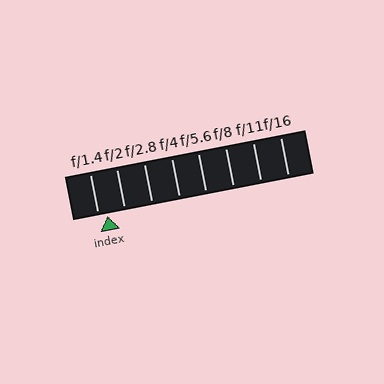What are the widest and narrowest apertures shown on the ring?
The widest aperture shown is f/1.4 and the narrowest is f/16.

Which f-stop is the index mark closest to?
The index mark is closest to f/1.4.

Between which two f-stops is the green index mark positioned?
The index mark is between f/1.4 and f/2.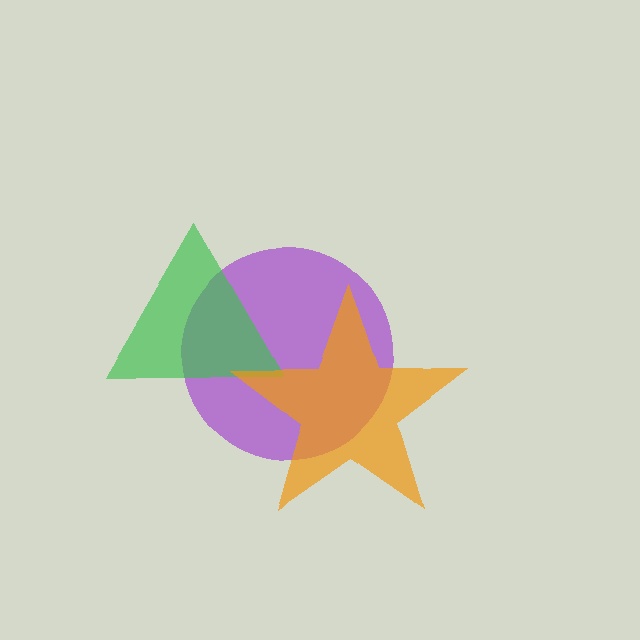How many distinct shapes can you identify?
There are 3 distinct shapes: a purple circle, a green triangle, an orange star.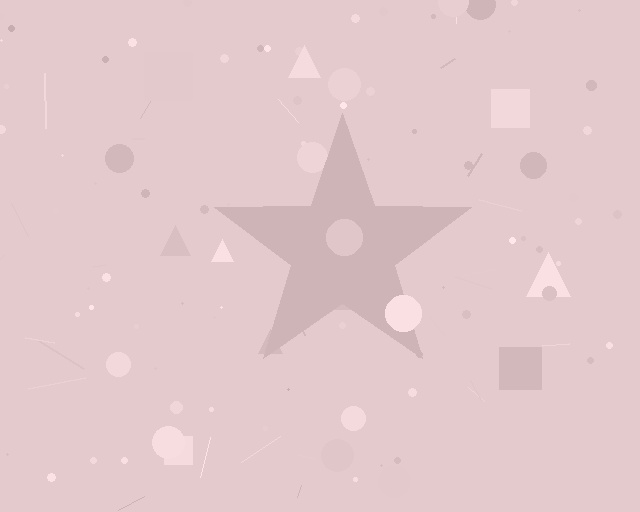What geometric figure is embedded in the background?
A star is embedded in the background.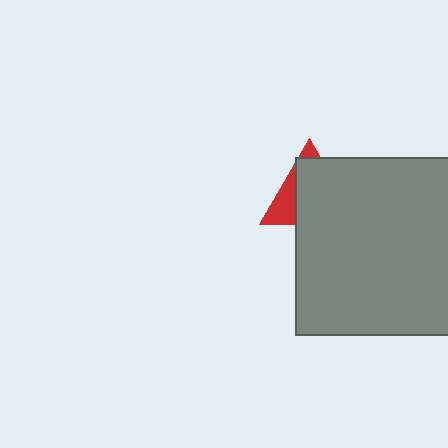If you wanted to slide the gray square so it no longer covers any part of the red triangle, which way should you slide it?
Slide it toward the lower-right — that is the most direct way to separate the two shapes.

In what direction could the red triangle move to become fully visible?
The red triangle could move toward the upper-left. That would shift it out from behind the gray square entirely.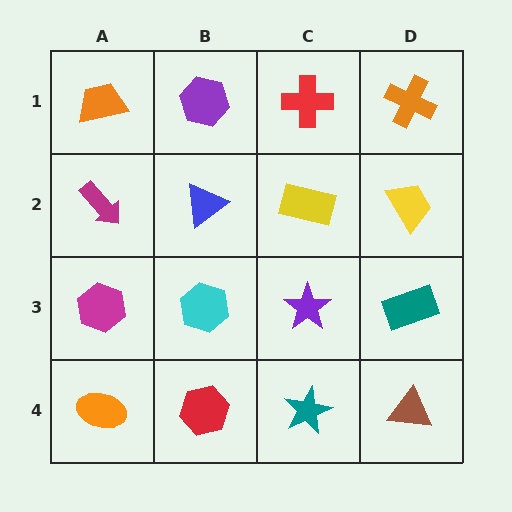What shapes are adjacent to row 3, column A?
A magenta arrow (row 2, column A), an orange ellipse (row 4, column A), a cyan hexagon (row 3, column B).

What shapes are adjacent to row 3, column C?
A yellow rectangle (row 2, column C), a teal star (row 4, column C), a cyan hexagon (row 3, column B), a teal rectangle (row 3, column D).